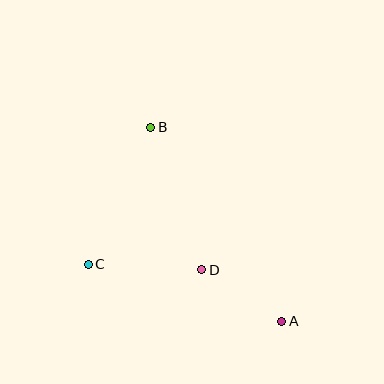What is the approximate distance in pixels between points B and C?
The distance between B and C is approximately 151 pixels.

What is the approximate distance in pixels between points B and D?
The distance between B and D is approximately 151 pixels.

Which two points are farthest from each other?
Points A and B are farthest from each other.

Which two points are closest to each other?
Points A and D are closest to each other.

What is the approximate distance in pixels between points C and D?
The distance between C and D is approximately 113 pixels.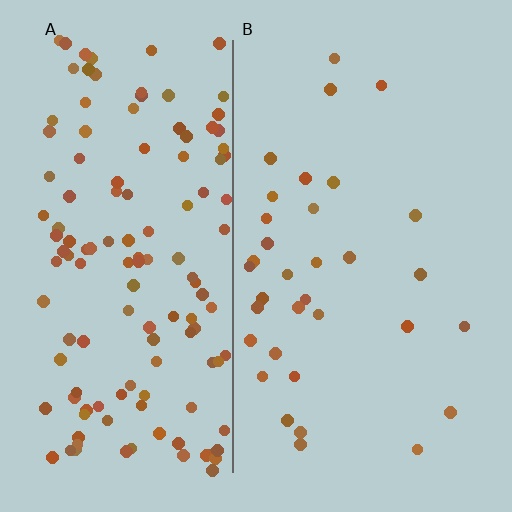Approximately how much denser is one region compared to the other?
Approximately 4.0× — region A over region B.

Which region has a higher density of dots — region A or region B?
A (the left).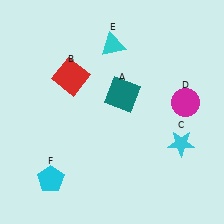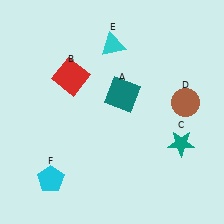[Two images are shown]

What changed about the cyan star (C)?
In Image 1, C is cyan. In Image 2, it changed to teal.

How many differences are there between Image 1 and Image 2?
There are 2 differences between the two images.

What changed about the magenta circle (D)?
In Image 1, D is magenta. In Image 2, it changed to brown.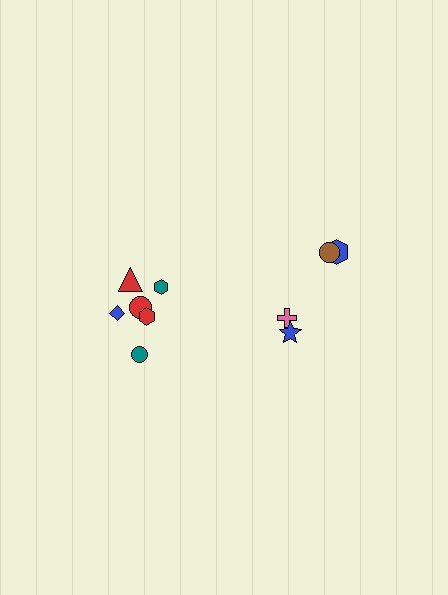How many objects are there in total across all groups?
There are 10 objects.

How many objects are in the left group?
There are 6 objects.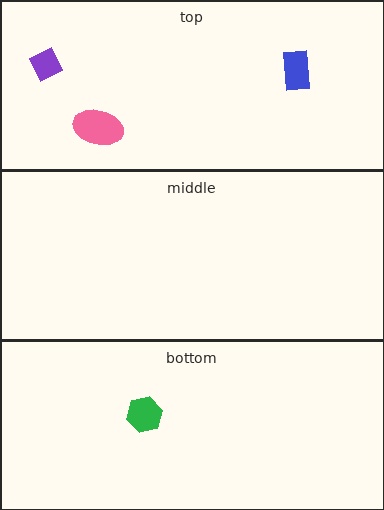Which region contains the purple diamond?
The top region.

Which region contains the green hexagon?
The bottom region.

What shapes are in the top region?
The blue rectangle, the pink ellipse, the purple diamond.